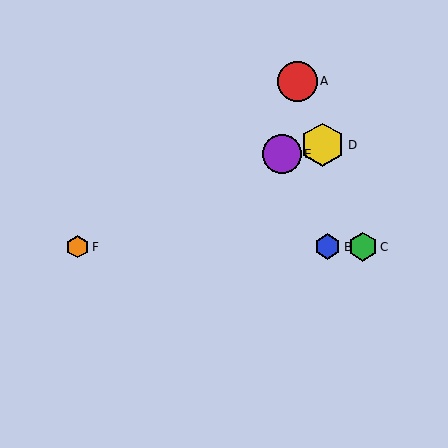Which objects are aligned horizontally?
Objects B, C, F are aligned horizontally.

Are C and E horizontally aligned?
No, C is at y≈247 and E is at y≈154.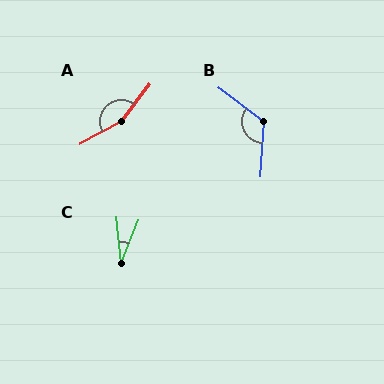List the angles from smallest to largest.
C (27°), B (124°), A (156°).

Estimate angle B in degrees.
Approximately 124 degrees.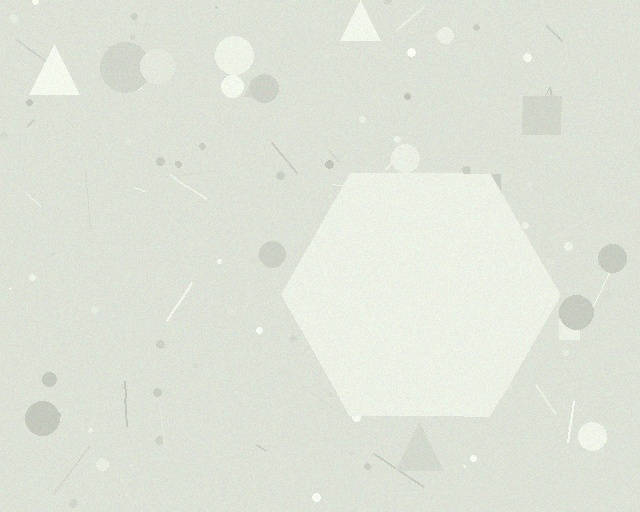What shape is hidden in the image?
A hexagon is hidden in the image.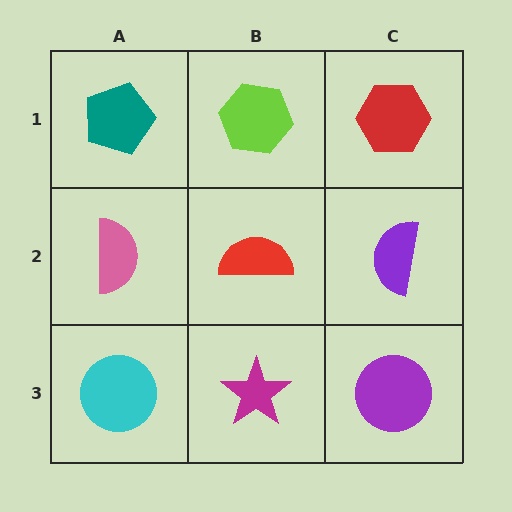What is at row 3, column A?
A cyan circle.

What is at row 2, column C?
A purple semicircle.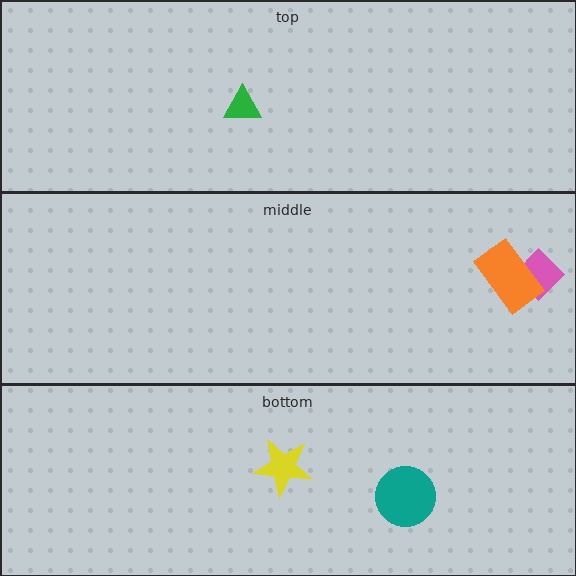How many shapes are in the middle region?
2.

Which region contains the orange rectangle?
The middle region.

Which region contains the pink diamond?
The middle region.